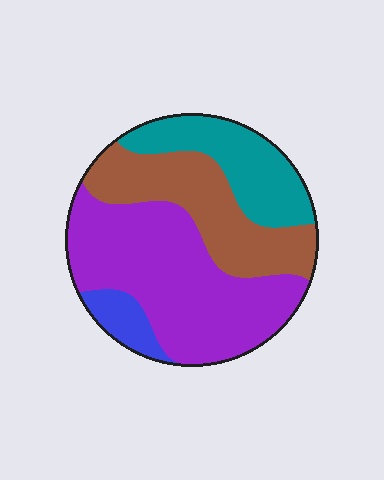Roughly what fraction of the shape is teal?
Teal takes up about one fifth (1/5) of the shape.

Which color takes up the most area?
Purple, at roughly 45%.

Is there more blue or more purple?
Purple.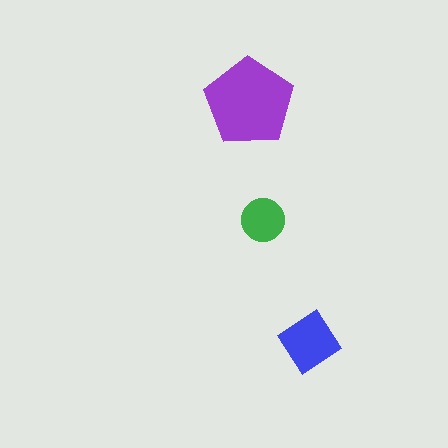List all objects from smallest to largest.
The green circle, the blue diamond, the purple pentagon.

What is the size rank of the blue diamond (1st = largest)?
2nd.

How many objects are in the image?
There are 3 objects in the image.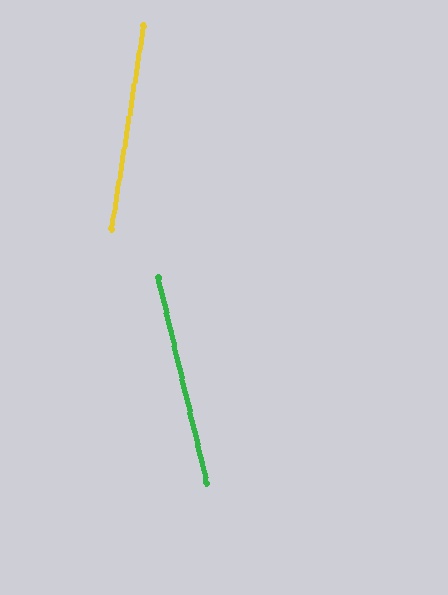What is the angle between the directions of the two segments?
Approximately 23 degrees.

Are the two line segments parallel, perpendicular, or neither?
Neither parallel nor perpendicular — they differ by about 23°.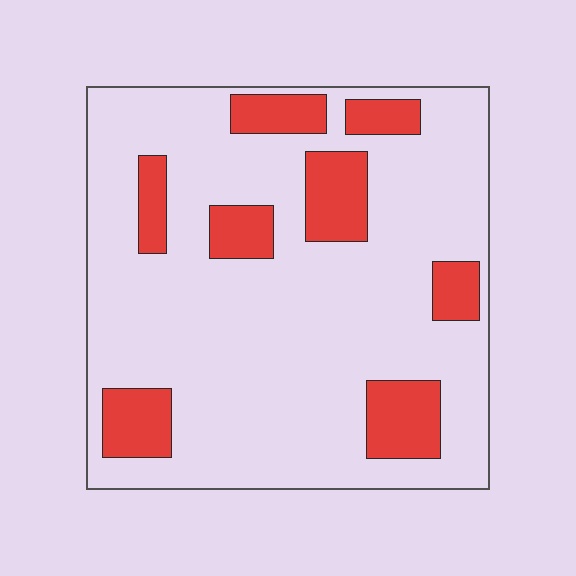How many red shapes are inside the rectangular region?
8.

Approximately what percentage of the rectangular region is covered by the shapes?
Approximately 20%.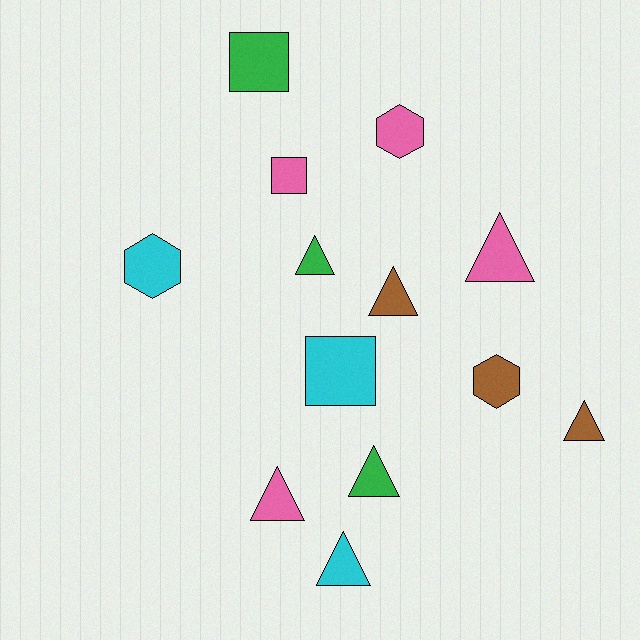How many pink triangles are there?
There are 2 pink triangles.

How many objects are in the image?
There are 13 objects.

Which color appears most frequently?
Pink, with 4 objects.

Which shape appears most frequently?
Triangle, with 7 objects.